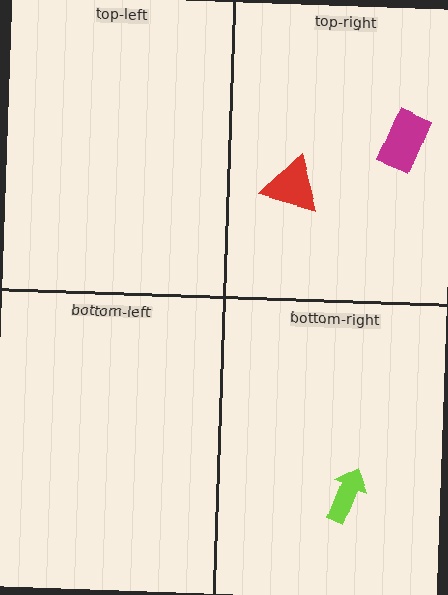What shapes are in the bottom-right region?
The lime arrow.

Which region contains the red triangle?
The top-right region.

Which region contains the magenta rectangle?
The top-right region.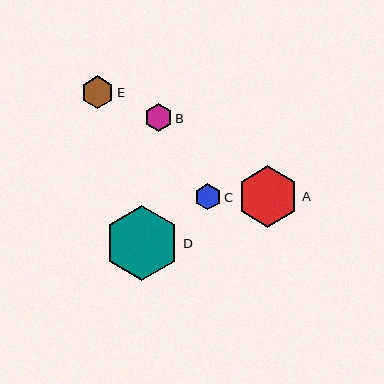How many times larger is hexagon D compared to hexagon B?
Hexagon D is approximately 2.7 times the size of hexagon B.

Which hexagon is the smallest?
Hexagon C is the smallest with a size of approximately 26 pixels.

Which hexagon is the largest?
Hexagon D is the largest with a size of approximately 75 pixels.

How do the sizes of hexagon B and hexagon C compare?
Hexagon B and hexagon C are approximately the same size.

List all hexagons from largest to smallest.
From largest to smallest: D, A, E, B, C.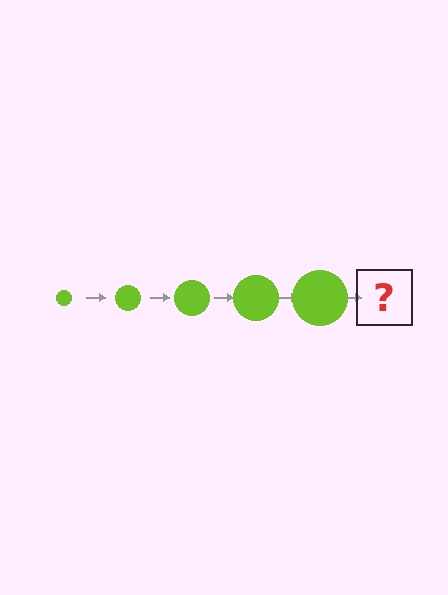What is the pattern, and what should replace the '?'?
The pattern is that the circle gets progressively larger each step. The '?' should be a lime circle, larger than the previous one.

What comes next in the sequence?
The next element should be a lime circle, larger than the previous one.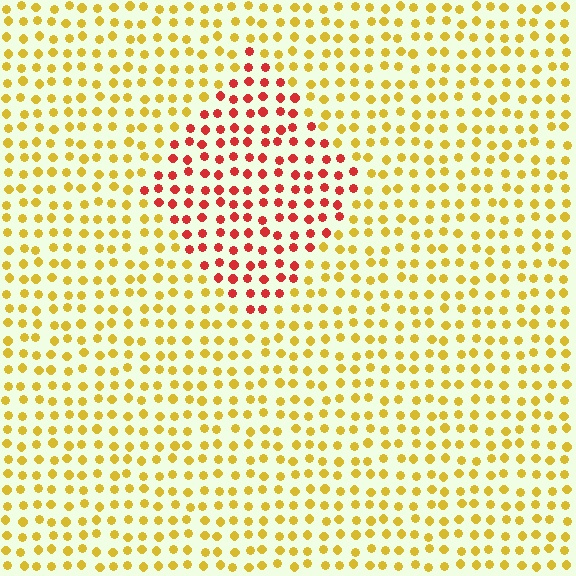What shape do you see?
I see a diamond.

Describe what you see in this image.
The image is filled with small yellow elements in a uniform arrangement. A diamond-shaped region is visible where the elements are tinted to a slightly different hue, forming a subtle color boundary.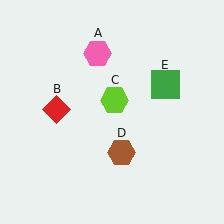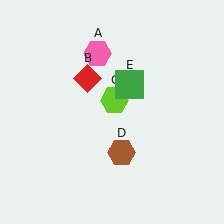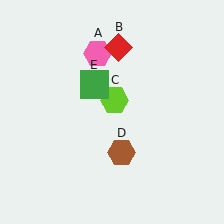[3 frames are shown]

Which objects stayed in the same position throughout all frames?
Pink hexagon (object A) and lime hexagon (object C) and brown hexagon (object D) remained stationary.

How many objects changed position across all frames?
2 objects changed position: red diamond (object B), green square (object E).